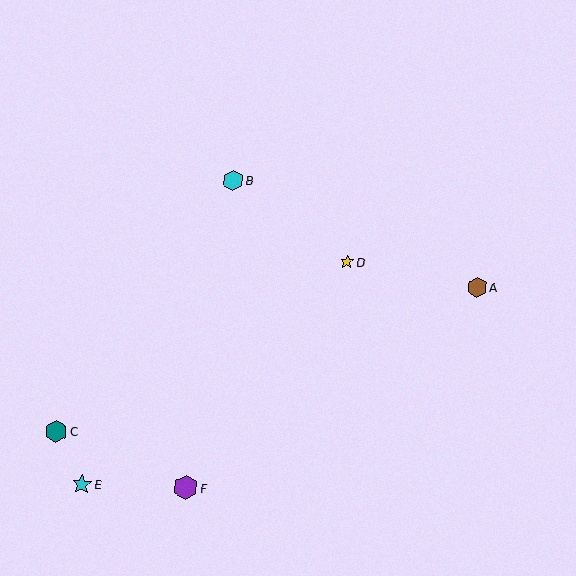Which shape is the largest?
The purple hexagon (labeled F) is the largest.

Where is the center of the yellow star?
The center of the yellow star is at (347, 262).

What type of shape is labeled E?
Shape E is a cyan star.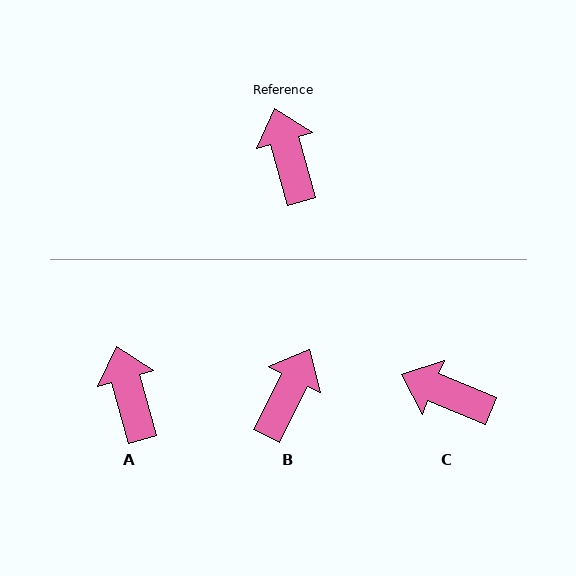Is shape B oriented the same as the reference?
No, it is off by about 42 degrees.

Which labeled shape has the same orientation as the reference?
A.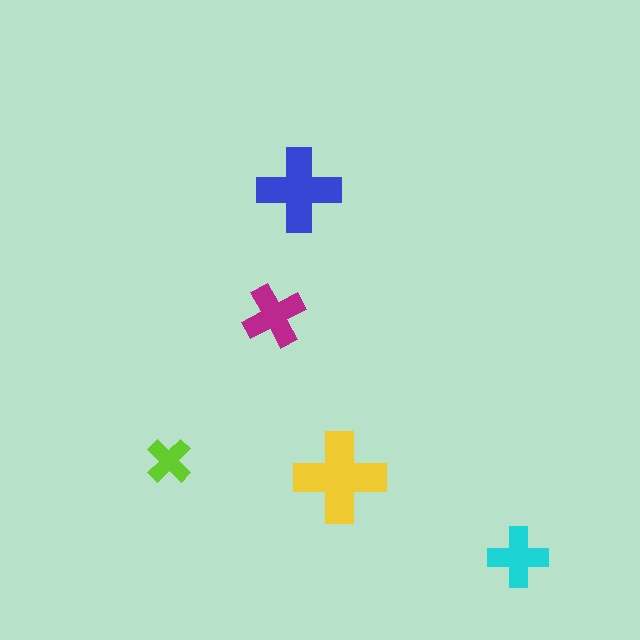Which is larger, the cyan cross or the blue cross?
The blue one.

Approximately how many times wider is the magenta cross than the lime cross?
About 1.5 times wider.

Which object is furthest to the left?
The lime cross is leftmost.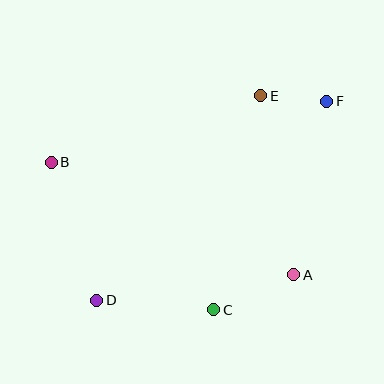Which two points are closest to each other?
Points E and F are closest to each other.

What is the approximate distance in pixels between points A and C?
The distance between A and C is approximately 88 pixels.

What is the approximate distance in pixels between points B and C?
The distance between B and C is approximately 219 pixels.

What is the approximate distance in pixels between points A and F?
The distance between A and F is approximately 176 pixels.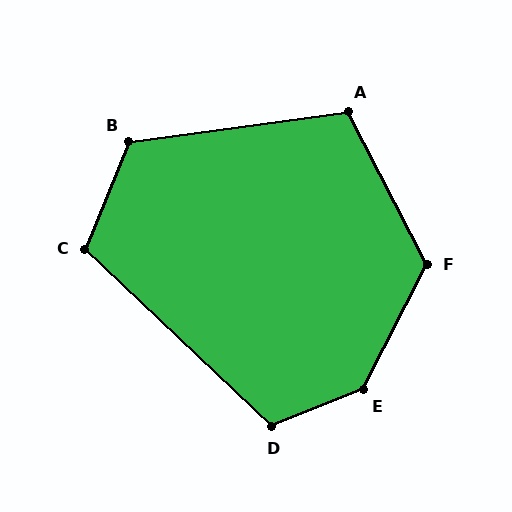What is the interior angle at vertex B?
Approximately 120 degrees (obtuse).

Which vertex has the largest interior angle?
E, at approximately 139 degrees.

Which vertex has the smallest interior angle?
A, at approximately 110 degrees.